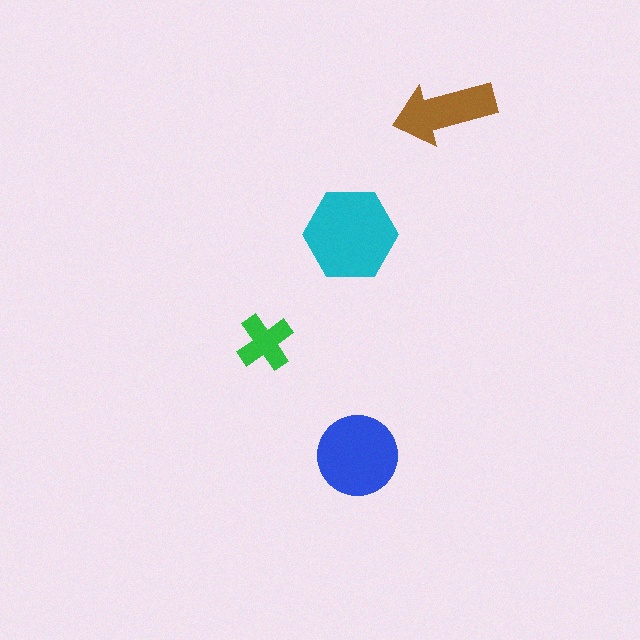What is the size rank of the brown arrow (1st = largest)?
3rd.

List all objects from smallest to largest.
The green cross, the brown arrow, the blue circle, the cyan hexagon.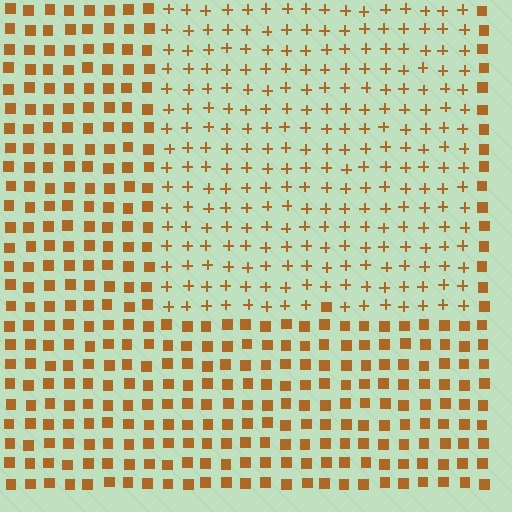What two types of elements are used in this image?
The image uses plus signs inside the rectangle region and squares outside it.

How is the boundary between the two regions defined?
The boundary is defined by a change in element shape: plus signs inside vs. squares outside. All elements share the same color and spacing.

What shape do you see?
I see a rectangle.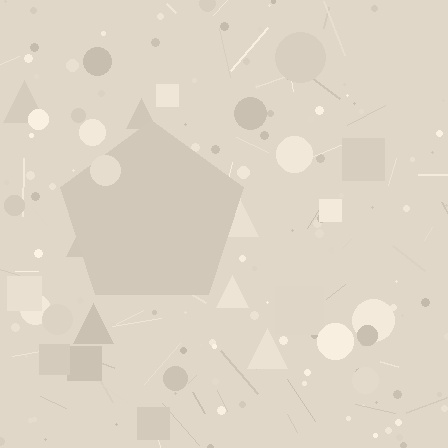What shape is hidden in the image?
A pentagon is hidden in the image.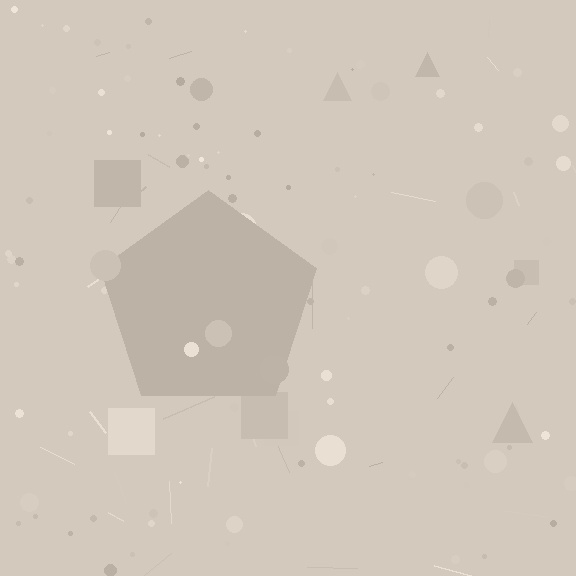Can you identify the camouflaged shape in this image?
The camouflaged shape is a pentagon.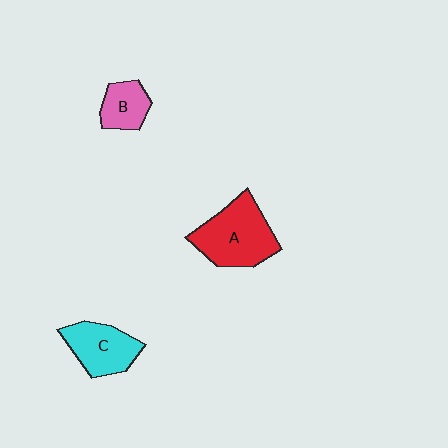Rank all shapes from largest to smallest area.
From largest to smallest: A (red), C (cyan), B (pink).